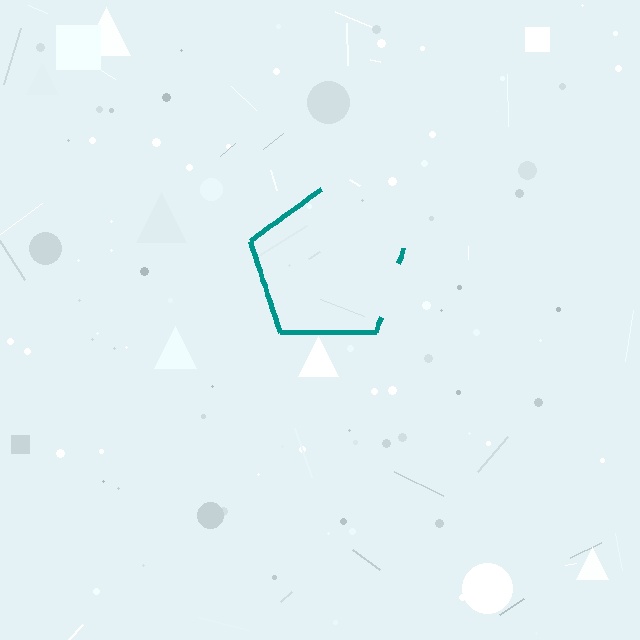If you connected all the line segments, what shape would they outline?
They would outline a pentagon.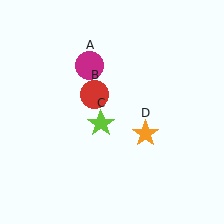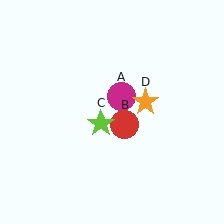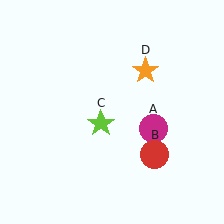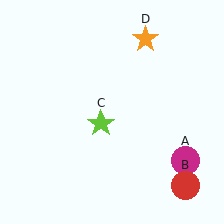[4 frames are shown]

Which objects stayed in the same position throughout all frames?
Lime star (object C) remained stationary.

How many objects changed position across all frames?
3 objects changed position: magenta circle (object A), red circle (object B), orange star (object D).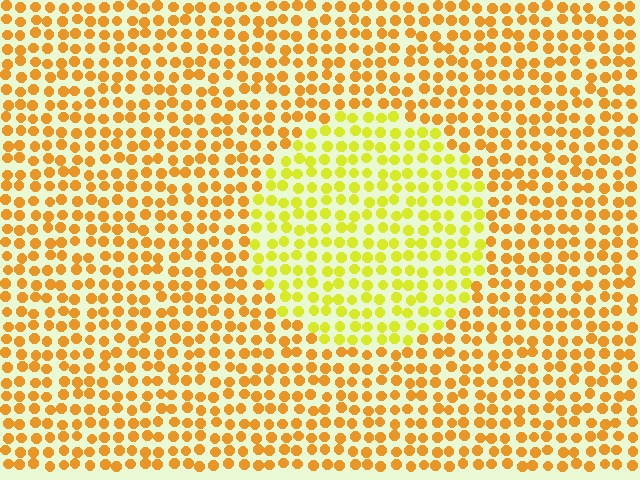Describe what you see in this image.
The image is filled with small orange elements in a uniform arrangement. A circle-shaped region is visible where the elements are tinted to a slightly different hue, forming a subtle color boundary.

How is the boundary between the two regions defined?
The boundary is defined purely by a slight shift in hue (about 31 degrees). Spacing, size, and orientation are identical on both sides.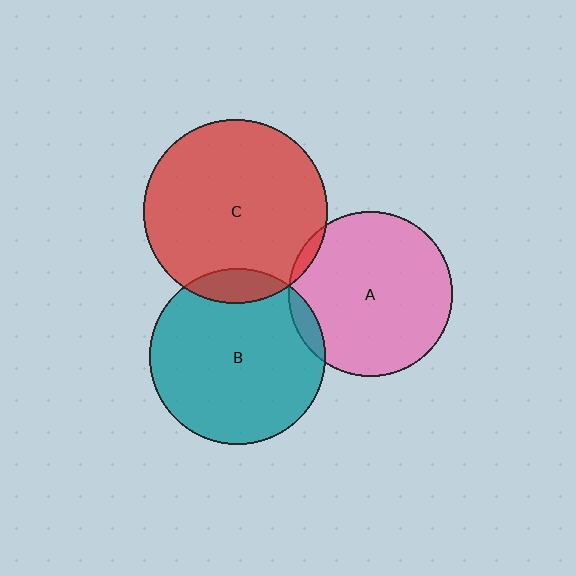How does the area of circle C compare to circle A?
Approximately 1.2 times.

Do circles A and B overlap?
Yes.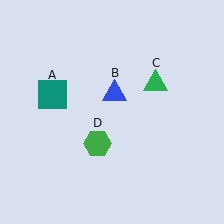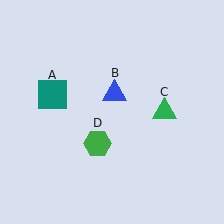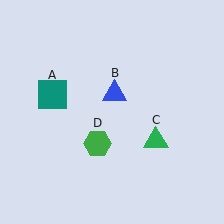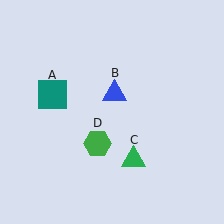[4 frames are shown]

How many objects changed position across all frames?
1 object changed position: green triangle (object C).